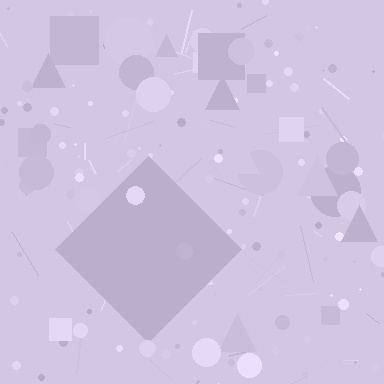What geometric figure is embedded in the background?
A diamond is embedded in the background.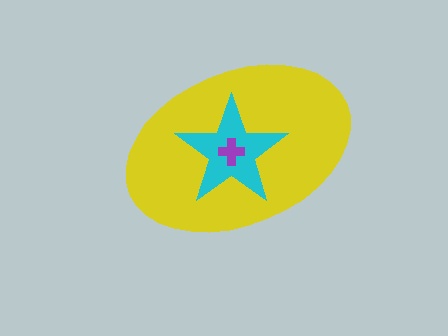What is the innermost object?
The purple cross.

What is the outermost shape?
The yellow ellipse.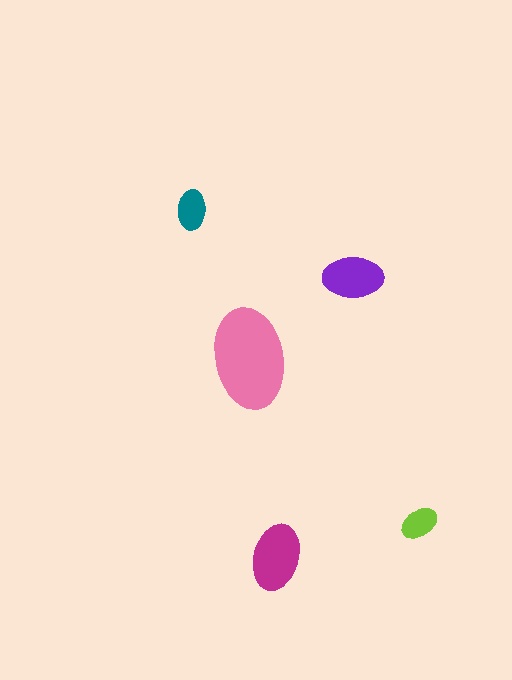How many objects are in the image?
There are 5 objects in the image.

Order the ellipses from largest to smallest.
the pink one, the magenta one, the purple one, the teal one, the lime one.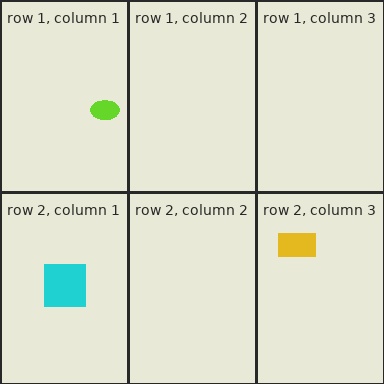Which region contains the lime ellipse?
The row 1, column 1 region.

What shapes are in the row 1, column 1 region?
The lime ellipse.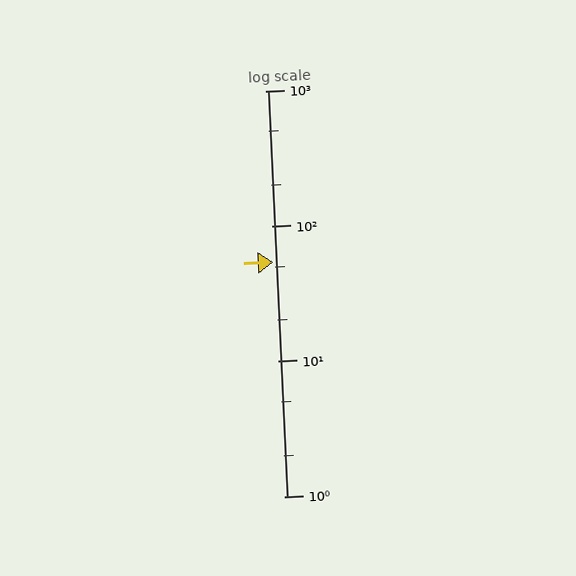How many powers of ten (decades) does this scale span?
The scale spans 3 decades, from 1 to 1000.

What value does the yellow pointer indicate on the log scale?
The pointer indicates approximately 54.